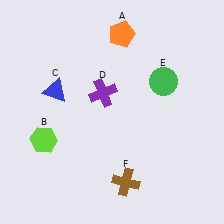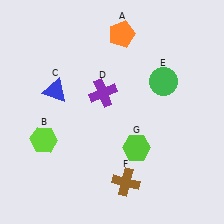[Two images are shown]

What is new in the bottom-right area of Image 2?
A lime hexagon (G) was added in the bottom-right area of Image 2.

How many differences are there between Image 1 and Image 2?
There is 1 difference between the two images.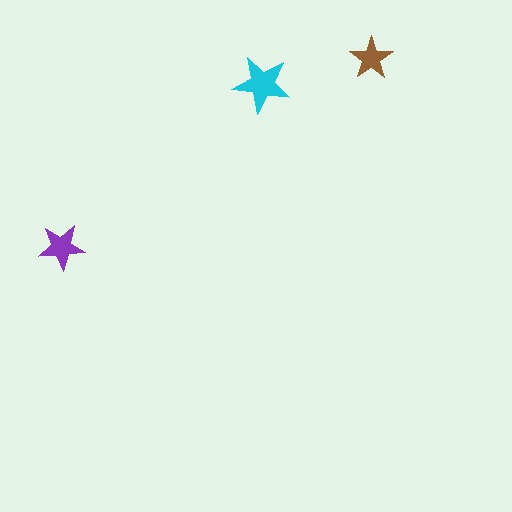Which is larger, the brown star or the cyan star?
The cyan one.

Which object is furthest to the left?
The purple star is leftmost.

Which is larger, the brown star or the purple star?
The purple one.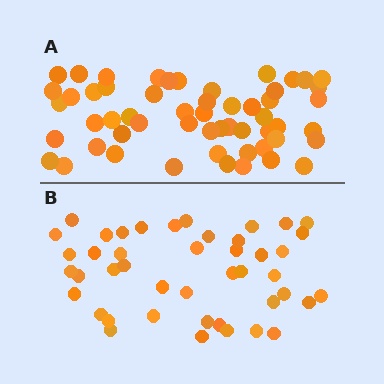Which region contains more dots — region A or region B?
Region A (the top region) has more dots.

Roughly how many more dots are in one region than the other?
Region A has roughly 12 or so more dots than region B.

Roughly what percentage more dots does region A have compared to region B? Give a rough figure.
About 25% more.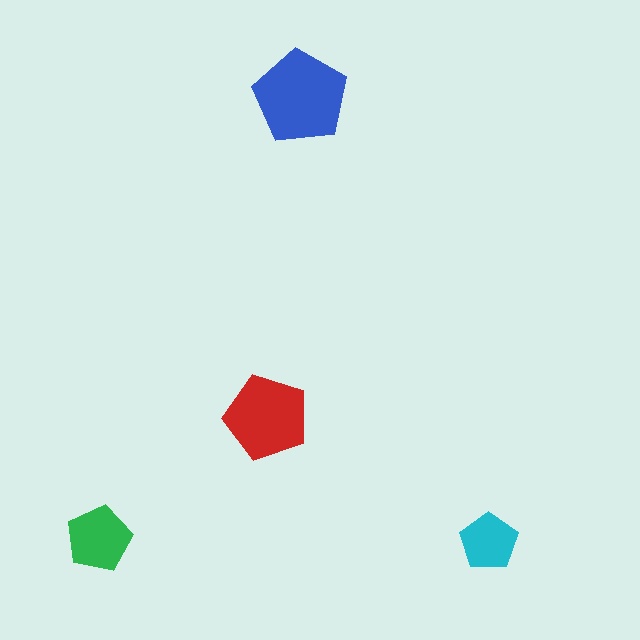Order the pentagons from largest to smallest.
the blue one, the red one, the green one, the cyan one.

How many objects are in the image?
There are 4 objects in the image.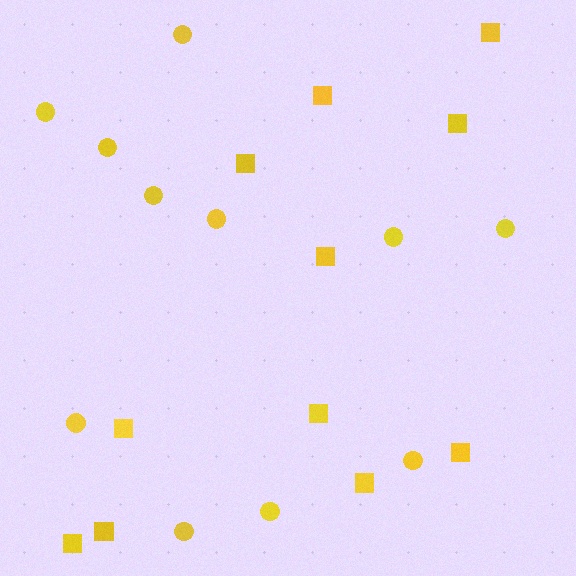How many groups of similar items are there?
There are 2 groups: one group of squares (11) and one group of circles (11).